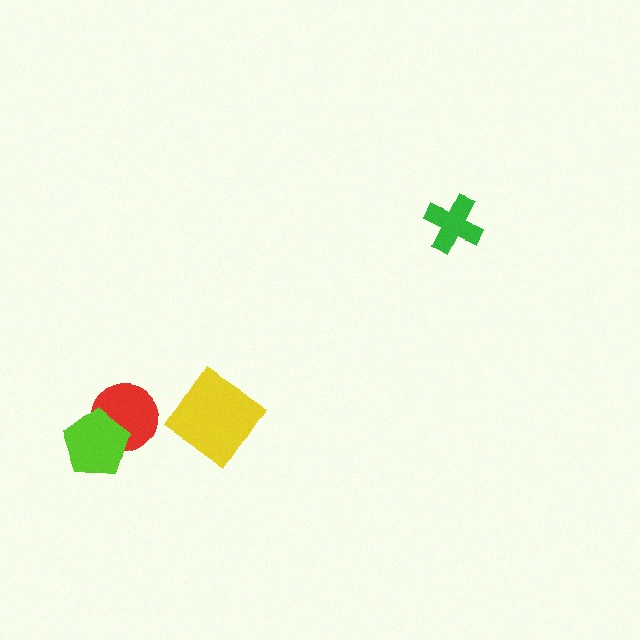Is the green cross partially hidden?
No, no other shape covers it.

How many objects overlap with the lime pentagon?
1 object overlaps with the lime pentagon.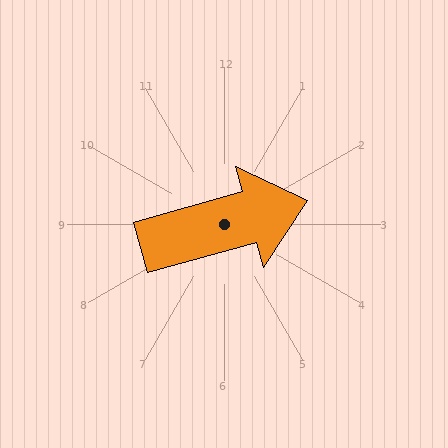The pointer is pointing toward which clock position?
Roughly 2 o'clock.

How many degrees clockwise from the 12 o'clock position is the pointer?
Approximately 74 degrees.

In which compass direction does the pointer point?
East.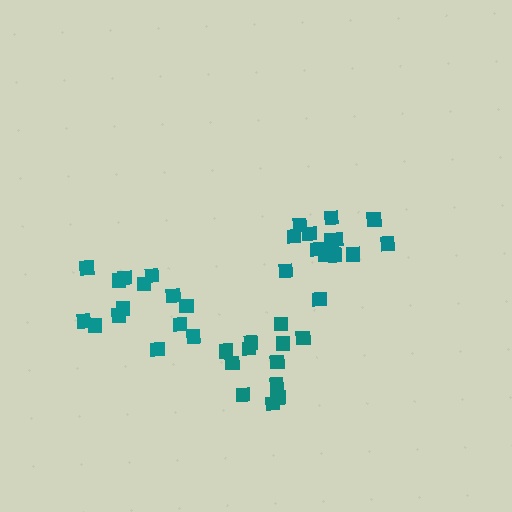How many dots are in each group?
Group 1: 15 dots, Group 2: 14 dots, Group 3: 13 dots (42 total).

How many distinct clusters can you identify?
There are 3 distinct clusters.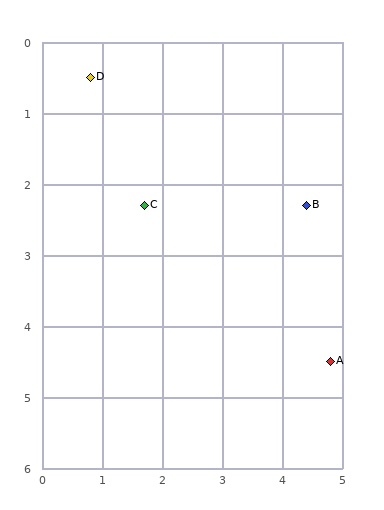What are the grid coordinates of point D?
Point D is at approximately (0.8, 0.5).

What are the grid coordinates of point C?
Point C is at approximately (1.7, 2.3).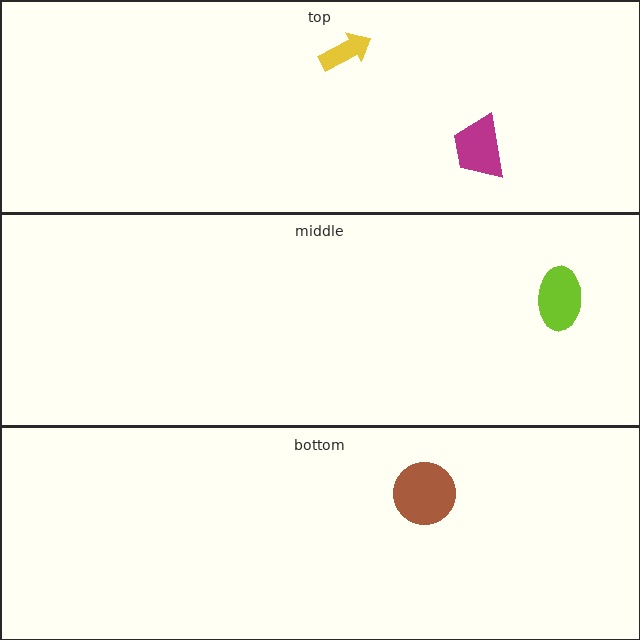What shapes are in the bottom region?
The brown circle.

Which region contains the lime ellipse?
The middle region.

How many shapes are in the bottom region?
1.